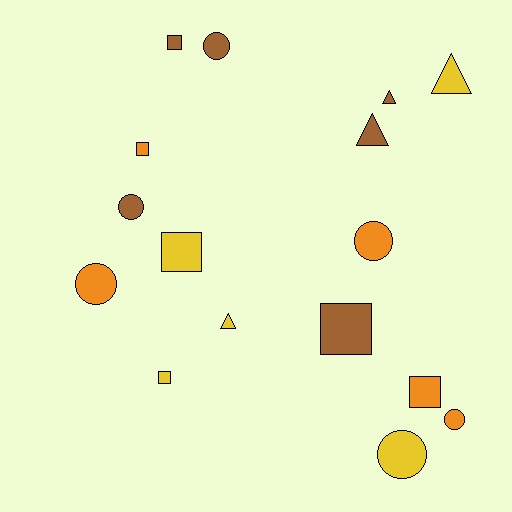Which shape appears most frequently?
Square, with 6 objects.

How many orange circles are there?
There are 3 orange circles.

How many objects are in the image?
There are 16 objects.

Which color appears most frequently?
Brown, with 6 objects.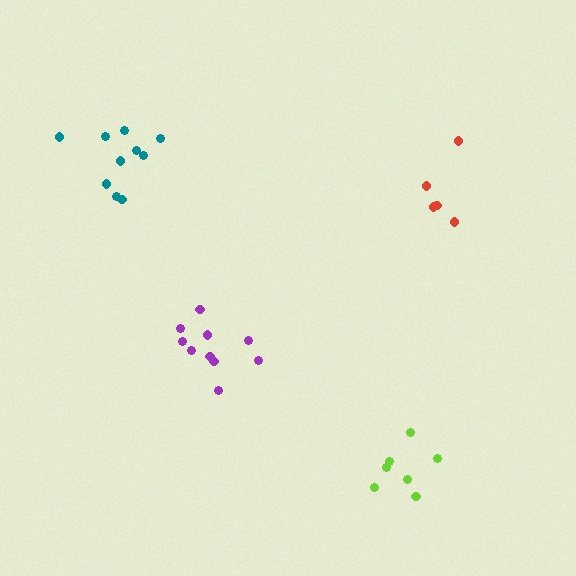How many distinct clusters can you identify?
There are 4 distinct clusters.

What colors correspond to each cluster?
The clusters are colored: purple, lime, red, teal.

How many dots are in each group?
Group 1: 10 dots, Group 2: 7 dots, Group 3: 5 dots, Group 4: 10 dots (32 total).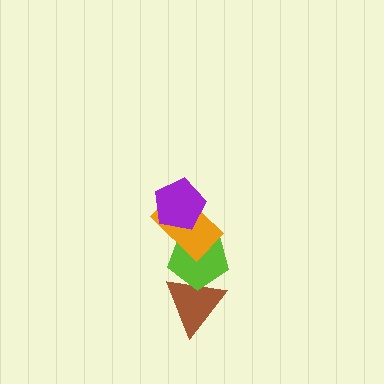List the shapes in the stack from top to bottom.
From top to bottom: the purple pentagon, the orange rectangle, the lime pentagon, the brown triangle.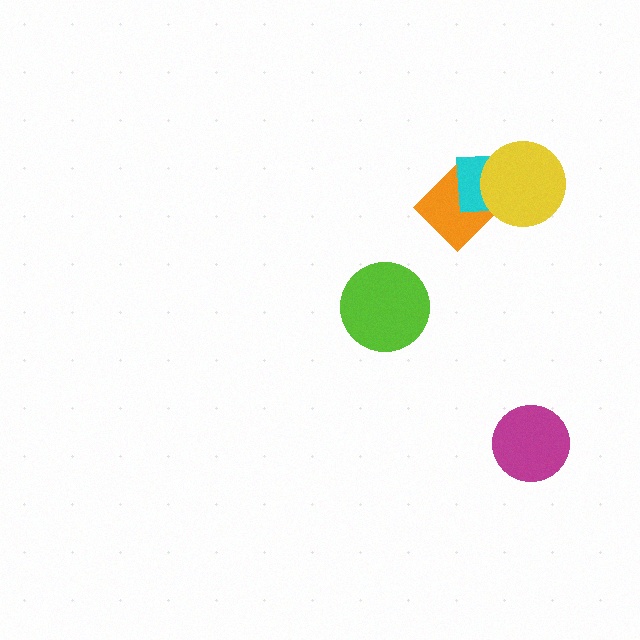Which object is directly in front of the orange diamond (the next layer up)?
The cyan square is directly in front of the orange diamond.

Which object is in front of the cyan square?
The yellow circle is in front of the cyan square.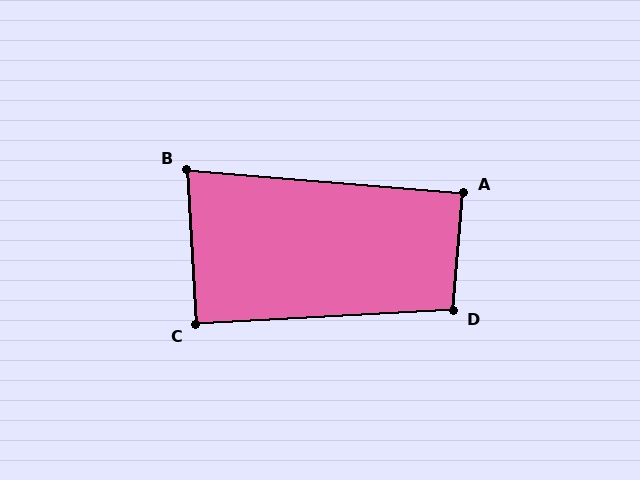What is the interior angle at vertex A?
Approximately 90 degrees (approximately right).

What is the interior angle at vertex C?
Approximately 90 degrees (approximately right).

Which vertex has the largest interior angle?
D, at approximately 98 degrees.